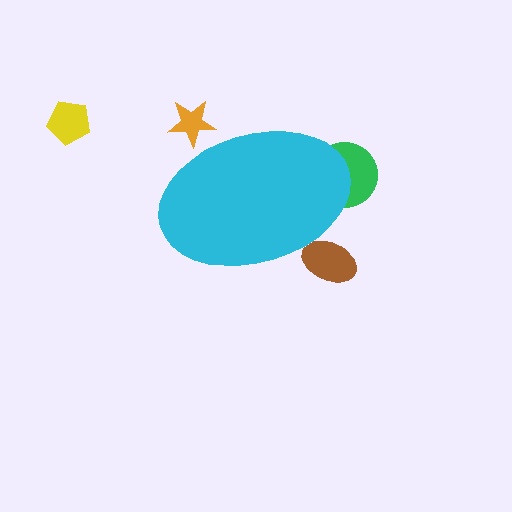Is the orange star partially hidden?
Yes, the orange star is partially hidden behind the cyan ellipse.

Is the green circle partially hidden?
Yes, the green circle is partially hidden behind the cyan ellipse.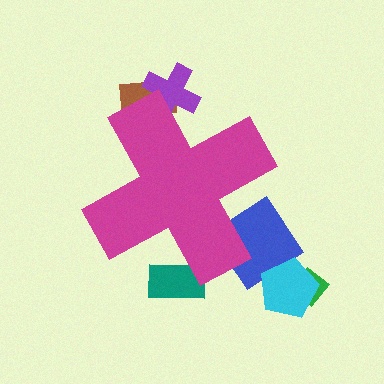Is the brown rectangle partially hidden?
Yes, the brown rectangle is partially hidden behind the magenta cross.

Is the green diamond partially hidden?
No, the green diamond is fully visible.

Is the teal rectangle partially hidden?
Yes, the teal rectangle is partially hidden behind the magenta cross.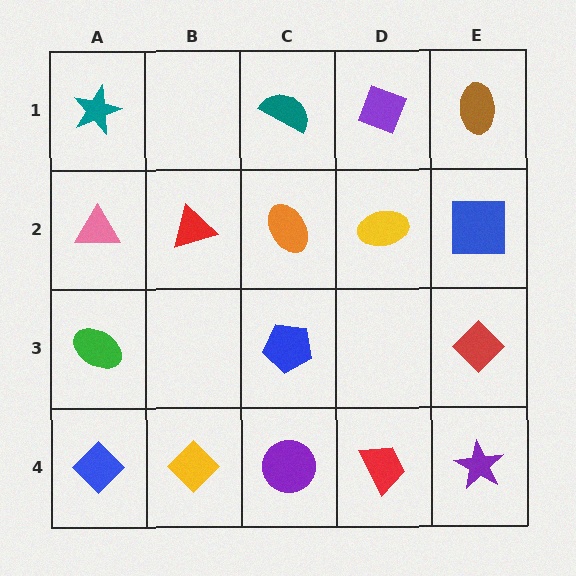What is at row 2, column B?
A red triangle.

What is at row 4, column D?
A red trapezoid.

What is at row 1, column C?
A teal semicircle.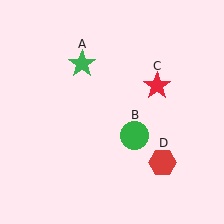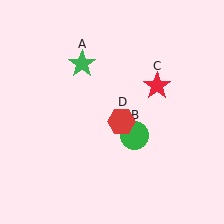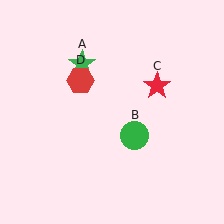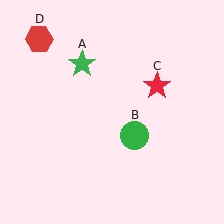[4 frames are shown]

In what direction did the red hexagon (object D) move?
The red hexagon (object D) moved up and to the left.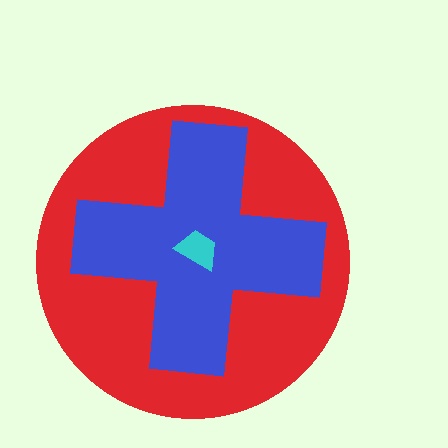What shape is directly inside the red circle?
The blue cross.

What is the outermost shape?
The red circle.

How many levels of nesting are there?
3.